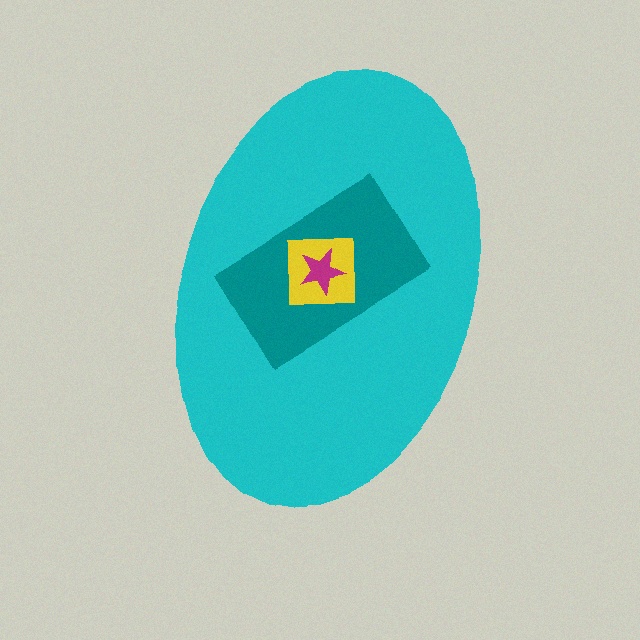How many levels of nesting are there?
4.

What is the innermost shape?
The magenta star.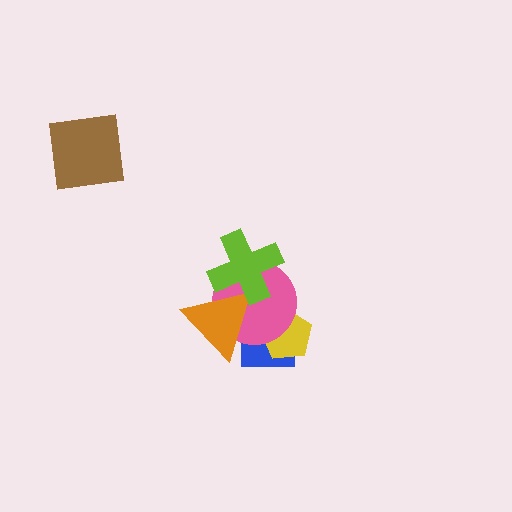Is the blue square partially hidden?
Yes, it is partially covered by another shape.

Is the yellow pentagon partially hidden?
Yes, it is partially covered by another shape.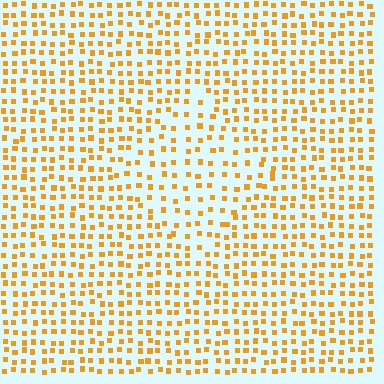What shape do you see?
I see a diamond.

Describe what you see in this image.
The image contains small orange elements arranged at two different densities. A diamond-shaped region is visible where the elements are less densely packed than the surrounding area.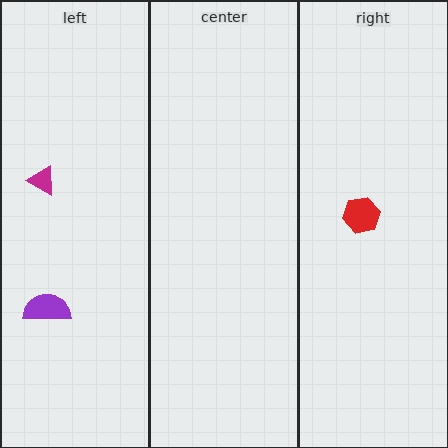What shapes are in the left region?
The purple semicircle, the magenta triangle.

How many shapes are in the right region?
1.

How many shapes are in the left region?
2.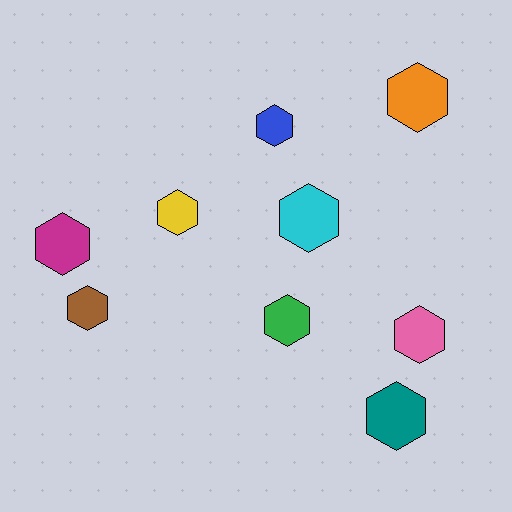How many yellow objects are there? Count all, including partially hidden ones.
There is 1 yellow object.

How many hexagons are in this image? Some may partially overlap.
There are 9 hexagons.